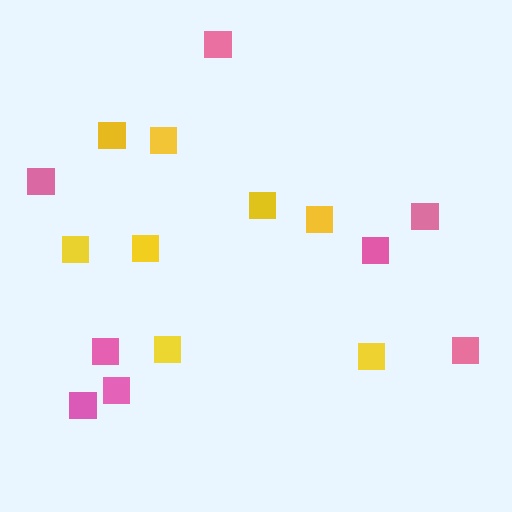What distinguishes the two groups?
There are 2 groups: one group of yellow squares (8) and one group of pink squares (8).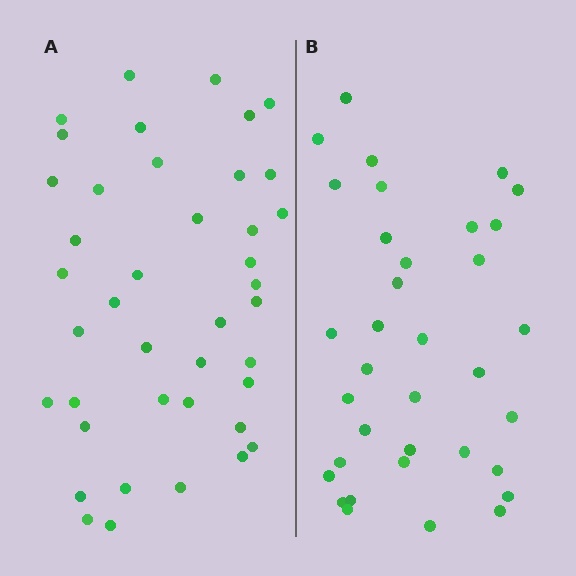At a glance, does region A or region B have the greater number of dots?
Region A (the left region) has more dots.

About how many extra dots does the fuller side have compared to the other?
Region A has about 6 more dots than region B.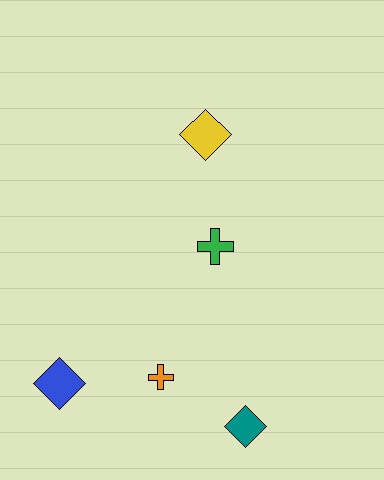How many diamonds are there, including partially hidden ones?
There are 3 diamonds.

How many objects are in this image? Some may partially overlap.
There are 5 objects.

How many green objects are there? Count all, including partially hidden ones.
There is 1 green object.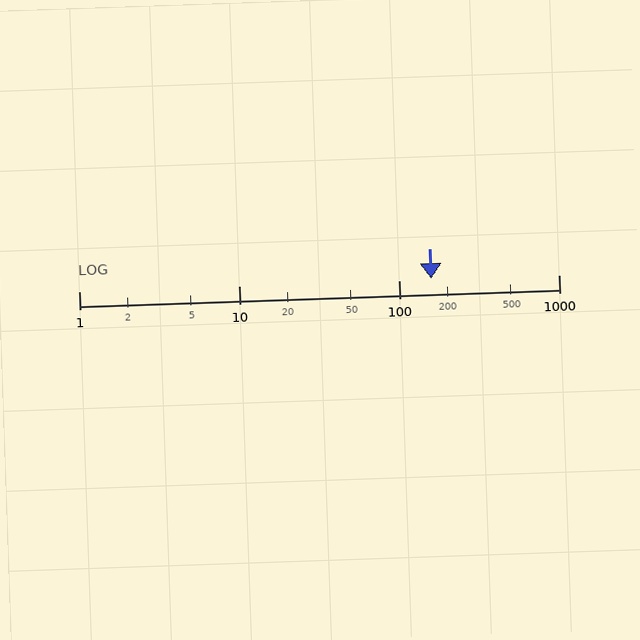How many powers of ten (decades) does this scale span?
The scale spans 3 decades, from 1 to 1000.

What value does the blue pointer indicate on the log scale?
The pointer indicates approximately 160.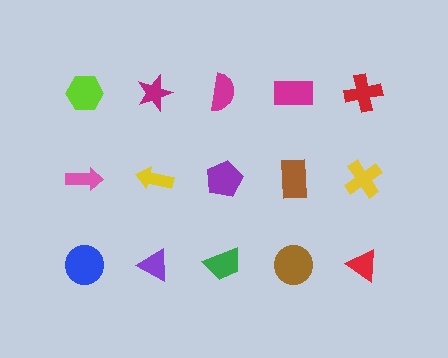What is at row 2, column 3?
A purple pentagon.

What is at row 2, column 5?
A yellow cross.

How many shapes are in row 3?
5 shapes.